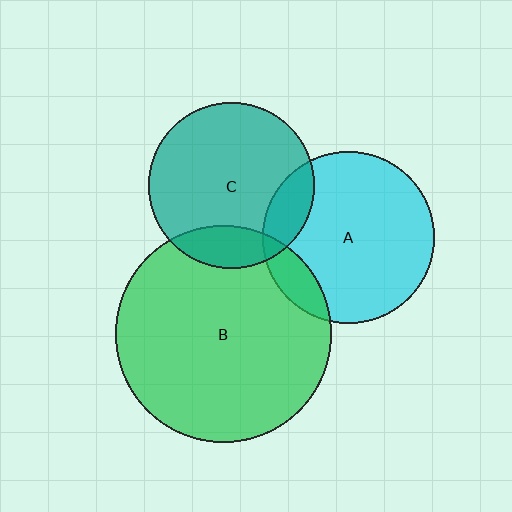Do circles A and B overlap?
Yes.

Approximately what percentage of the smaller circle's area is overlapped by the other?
Approximately 10%.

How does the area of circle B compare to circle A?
Approximately 1.6 times.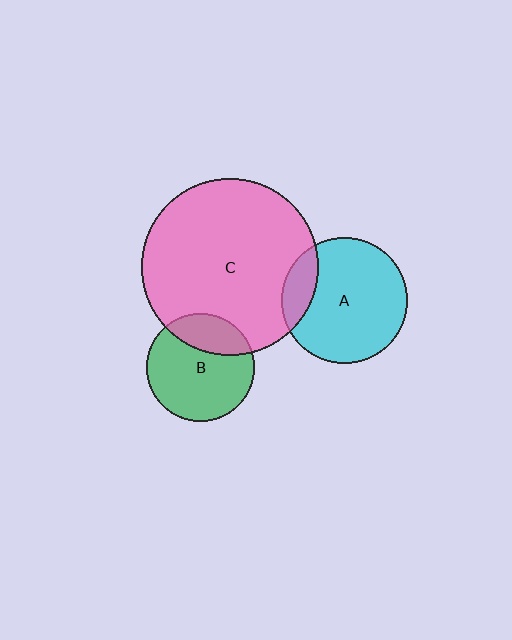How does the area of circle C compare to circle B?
Approximately 2.7 times.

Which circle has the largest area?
Circle C (pink).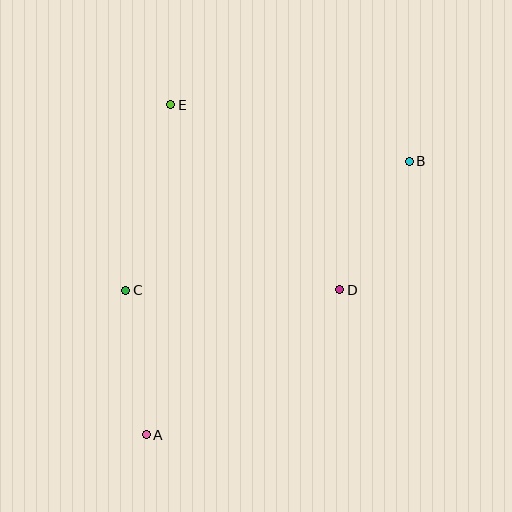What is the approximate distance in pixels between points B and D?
The distance between B and D is approximately 146 pixels.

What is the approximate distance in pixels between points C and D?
The distance between C and D is approximately 214 pixels.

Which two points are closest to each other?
Points A and C are closest to each other.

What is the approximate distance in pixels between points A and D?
The distance between A and D is approximately 242 pixels.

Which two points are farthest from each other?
Points A and B are farthest from each other.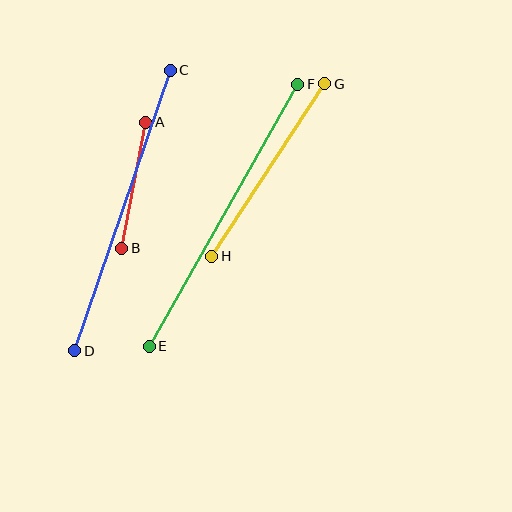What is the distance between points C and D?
The distance is approximately 296 pixels.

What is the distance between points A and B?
The distance is approximately 128 pixels.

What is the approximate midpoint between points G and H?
The midpoint is at approximately (268, 170) pixels.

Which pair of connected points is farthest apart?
Points E and F are farthest apart.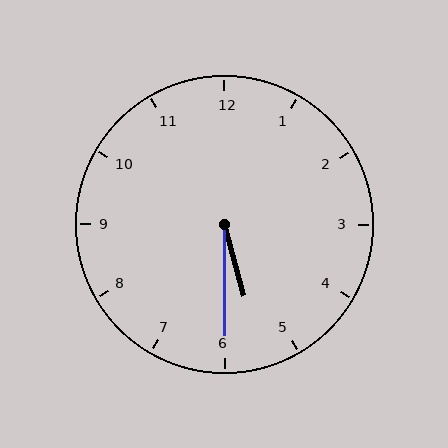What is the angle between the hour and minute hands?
Approximately 15 degrees.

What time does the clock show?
5:30.